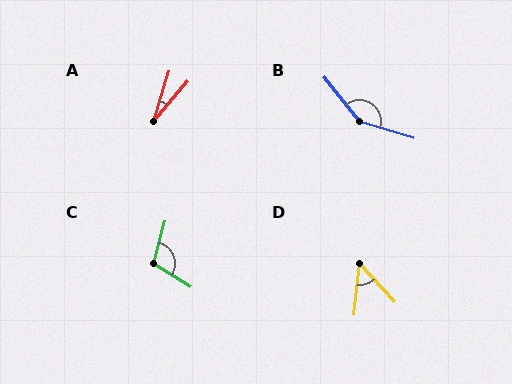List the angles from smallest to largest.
A (23°), D (49°), C (107°), B (146°).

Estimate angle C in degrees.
Approximately 107 degrees.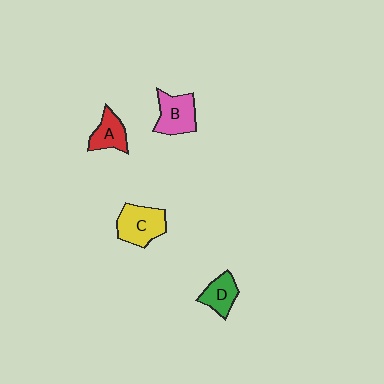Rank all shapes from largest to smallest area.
From largest to smallest: C (yellow), B (pink), A (red), D (green).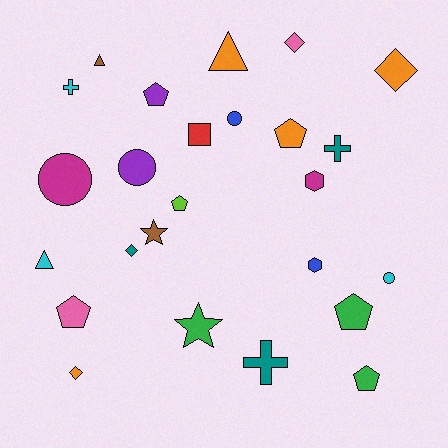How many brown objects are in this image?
There are 2 brown objects.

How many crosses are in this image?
There are 3 crosses.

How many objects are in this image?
There are 25 objects.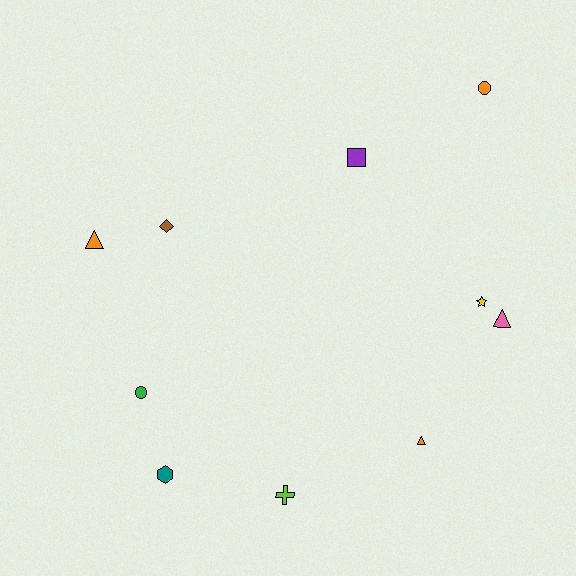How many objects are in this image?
There are 10 objects.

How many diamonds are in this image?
There is 1 diamond.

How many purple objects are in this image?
There is 1 purple object.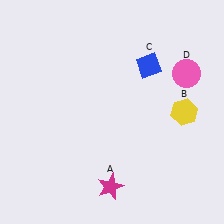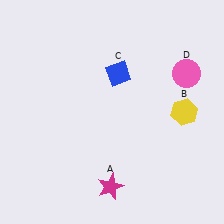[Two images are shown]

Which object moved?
The blue diamond (C) moved left.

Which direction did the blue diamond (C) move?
The blue diamond (C) moved left.